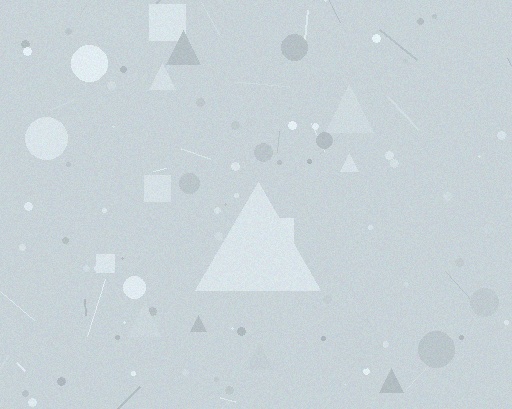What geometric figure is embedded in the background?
A triangle is embedded in the background.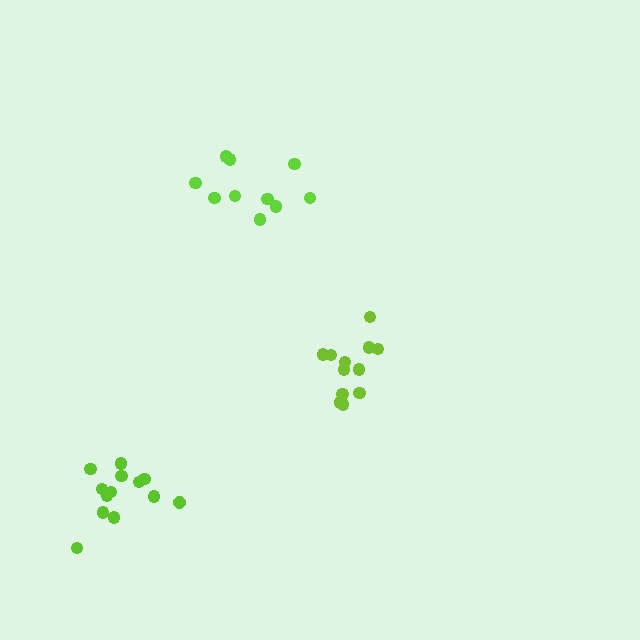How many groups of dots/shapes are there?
There are 3 groups.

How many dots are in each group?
Group 1: 13 dots, Group 2: 12 dots, Group 3: 10 dots (35 total).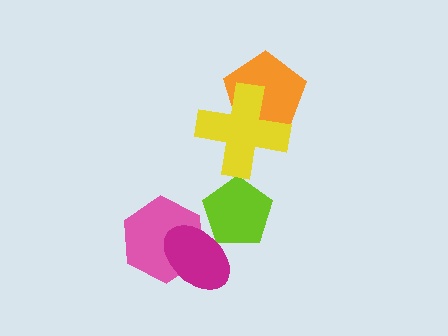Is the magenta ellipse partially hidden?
No, no other shape covers it.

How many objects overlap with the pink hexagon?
1 object overlaps with the pink hexagon.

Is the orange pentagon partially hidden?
Yes, it is partially covered by another shape.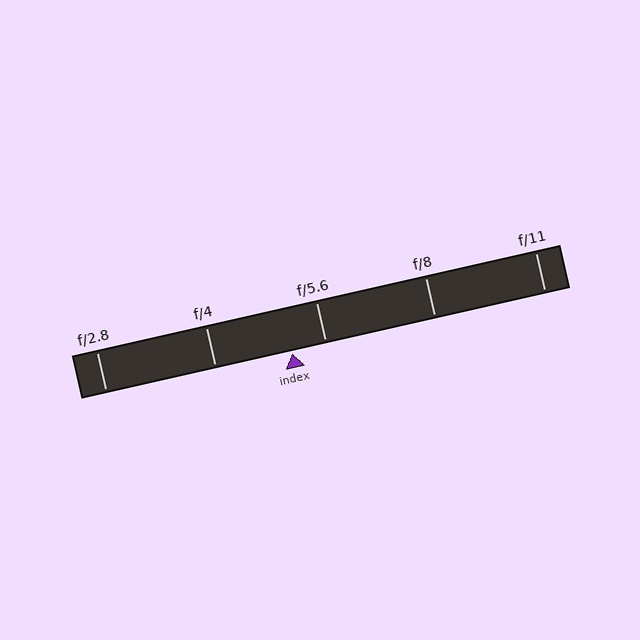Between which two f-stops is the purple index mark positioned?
The index mark is between f/4 and f/5.6.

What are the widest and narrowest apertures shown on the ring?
The widest aperture shown is f/2.8 and the narrowest is f/11.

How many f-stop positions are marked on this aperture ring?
There are 5 f-stop positions marked.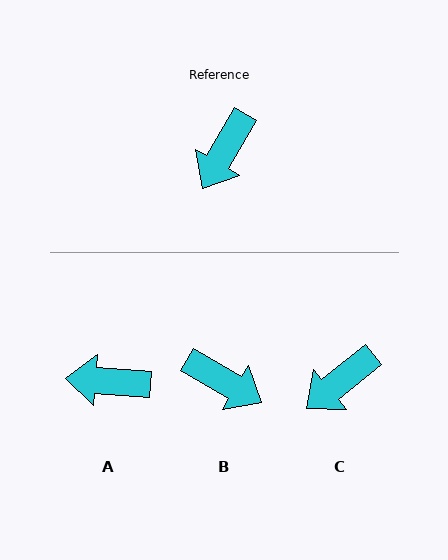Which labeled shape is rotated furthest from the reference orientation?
B, about 90 degrees away.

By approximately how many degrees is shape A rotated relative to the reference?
Approximately 64 degrees clockwise.